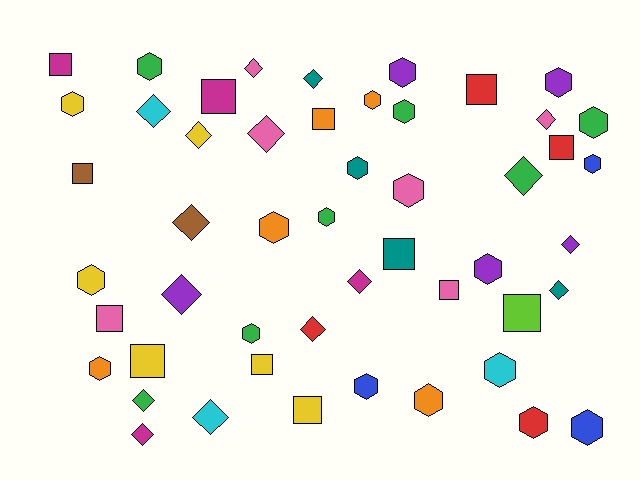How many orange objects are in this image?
There are 5 orange objects.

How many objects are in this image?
There are 50 objects.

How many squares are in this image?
There are 13 squares.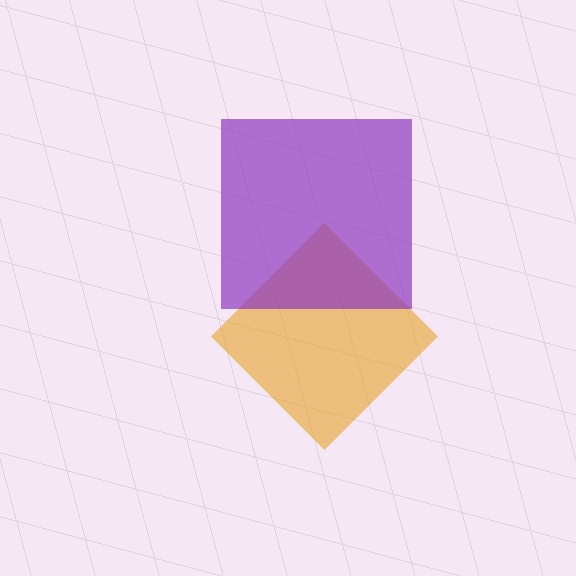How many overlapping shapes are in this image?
There are 2 overlapping shapes in the image.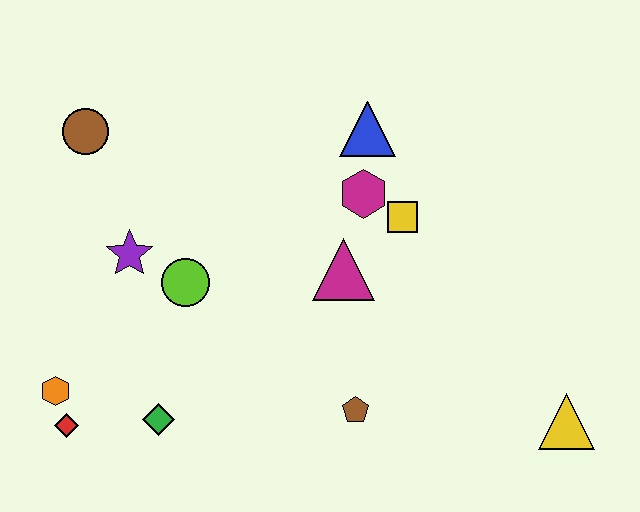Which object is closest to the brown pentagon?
The magenta triangle is closest to the brown pentagon.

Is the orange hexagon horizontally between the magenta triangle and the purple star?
No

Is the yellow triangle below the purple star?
Yes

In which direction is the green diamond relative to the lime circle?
The green diamond is below the lime circle.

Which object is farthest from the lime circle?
The yellow triangle is farthest from the lime circle.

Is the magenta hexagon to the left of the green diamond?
No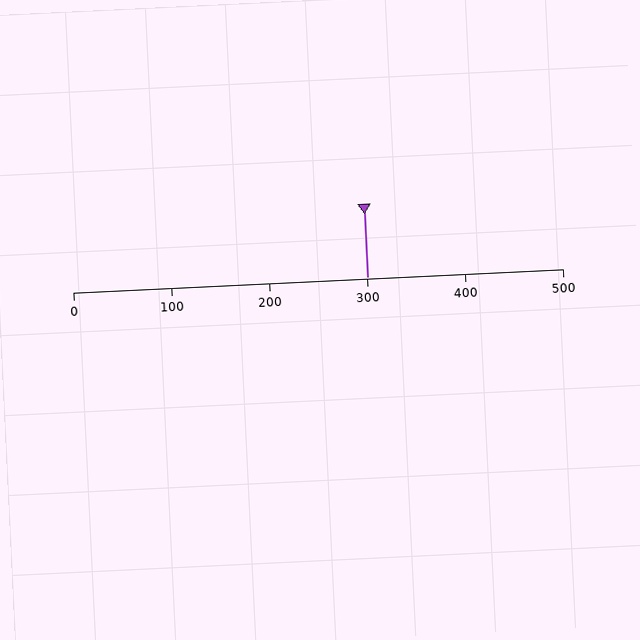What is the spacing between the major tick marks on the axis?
The major ticks are spaced 100 apart.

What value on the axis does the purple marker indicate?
The marker indicates approximately 300.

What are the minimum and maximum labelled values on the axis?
The axis runs from 0 to 500.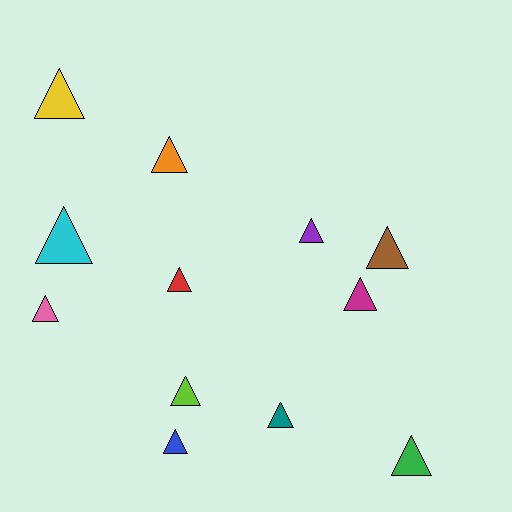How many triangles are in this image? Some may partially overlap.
There are 12 triangles.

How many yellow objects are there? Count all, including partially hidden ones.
There is 1 yellow object.